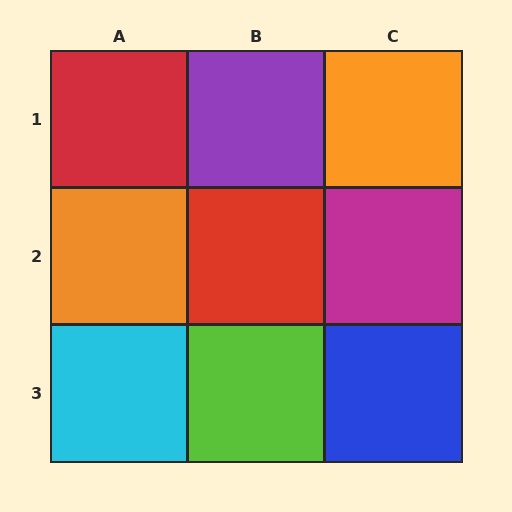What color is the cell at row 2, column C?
Magenta.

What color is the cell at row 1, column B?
Purple.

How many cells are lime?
1 cell is lime.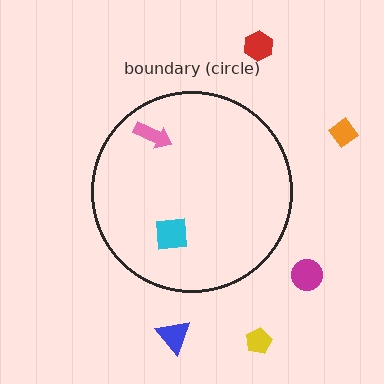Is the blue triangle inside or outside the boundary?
Outside.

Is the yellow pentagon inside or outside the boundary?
Outside.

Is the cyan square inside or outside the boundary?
Inside.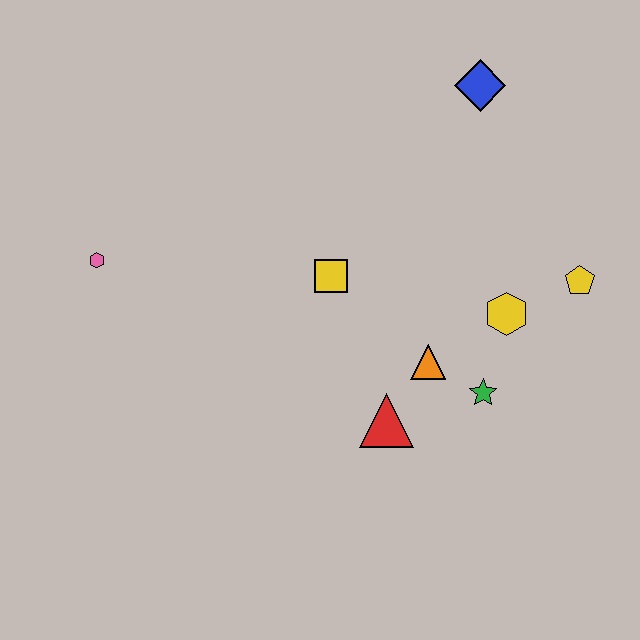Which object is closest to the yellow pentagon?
The yellow hexagon is closest to the yellow pentagon.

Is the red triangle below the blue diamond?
Yes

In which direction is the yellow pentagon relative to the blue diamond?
The yellow pentagon is below the blue diamond.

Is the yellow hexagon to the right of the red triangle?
Yes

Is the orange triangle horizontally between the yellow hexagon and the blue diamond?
No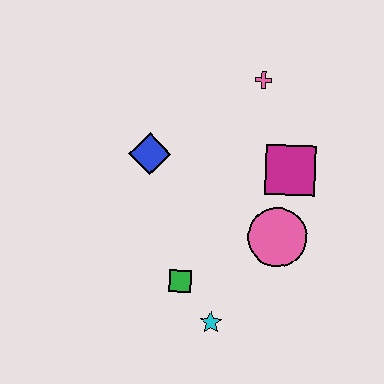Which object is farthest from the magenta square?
The cyan star is farthest from the magenta square.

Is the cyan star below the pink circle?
Yes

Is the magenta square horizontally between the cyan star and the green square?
No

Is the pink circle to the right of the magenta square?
No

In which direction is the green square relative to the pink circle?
The green square is to the left of the pink circle.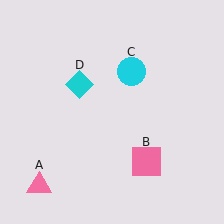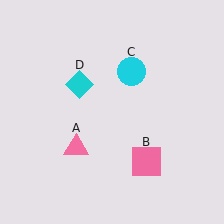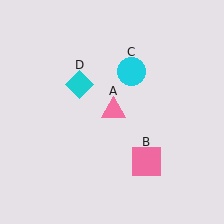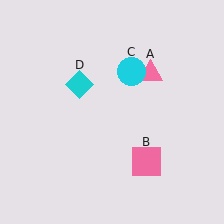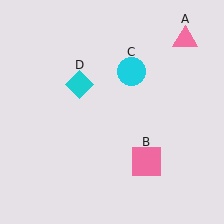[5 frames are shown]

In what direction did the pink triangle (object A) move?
The pink triangle (object A) moved up and to the right.